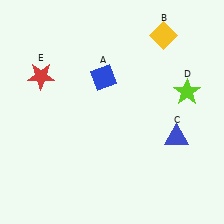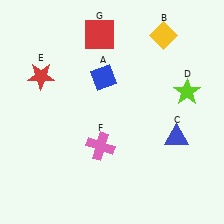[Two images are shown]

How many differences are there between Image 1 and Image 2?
There are 2 differences between the two images.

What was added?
A pink cross (F), a red square (G) were added in Image 2.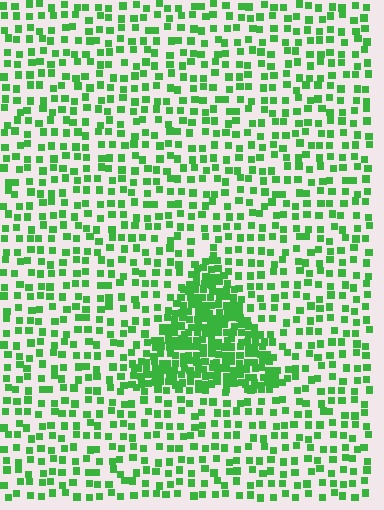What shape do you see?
I see a triangle.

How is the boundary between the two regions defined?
The boundary is defined by a change in element density (approximately 2.6x ratio). All elements are the same color, size, and shape.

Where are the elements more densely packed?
The elements are more densely packed inside the triangle boundary.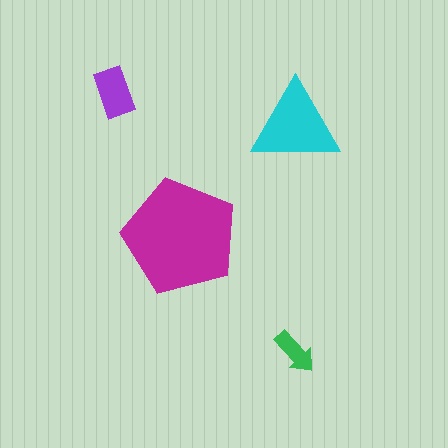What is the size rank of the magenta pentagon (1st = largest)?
1st.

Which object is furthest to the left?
The purple rectangle is leftmost.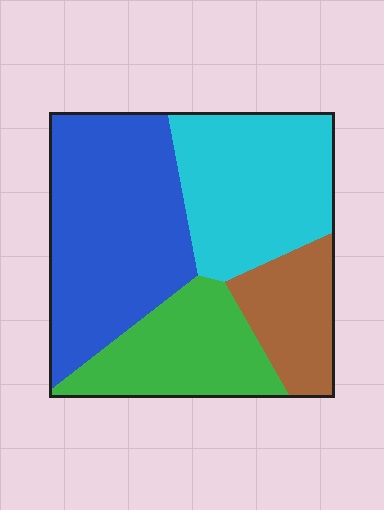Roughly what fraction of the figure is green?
Green covers around 20% of the figure.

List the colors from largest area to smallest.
From largest to smallest: blue, cyan, green, brown.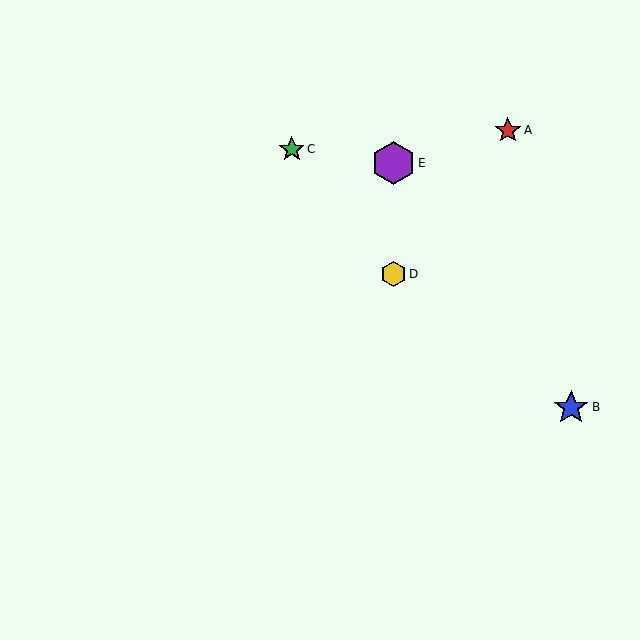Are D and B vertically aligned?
No, D is at x≈393 and B is at x≈571.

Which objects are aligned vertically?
Objects D, E are aligned vertically.